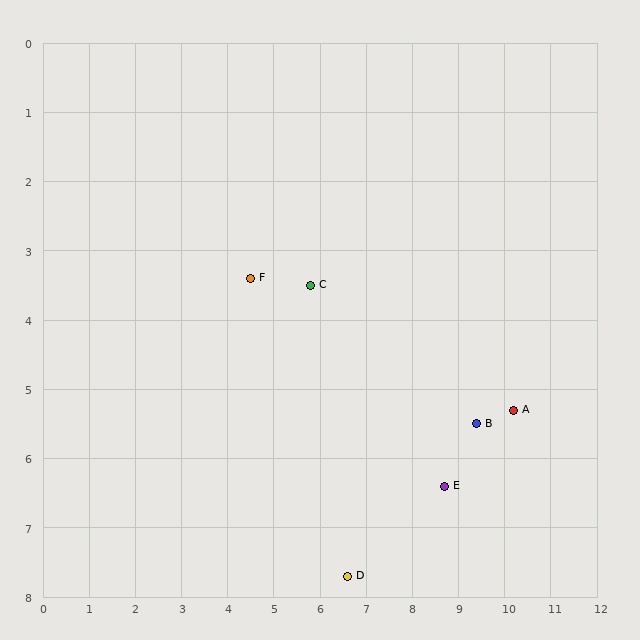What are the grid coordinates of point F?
Point F is at approximately (4.5, 3.4).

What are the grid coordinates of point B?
Point B is at approximately (9.4, 5.5).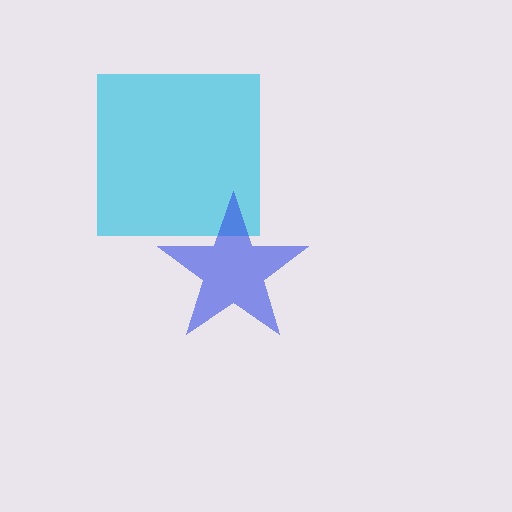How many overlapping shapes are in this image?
There are 2 overlapping shapes in the image.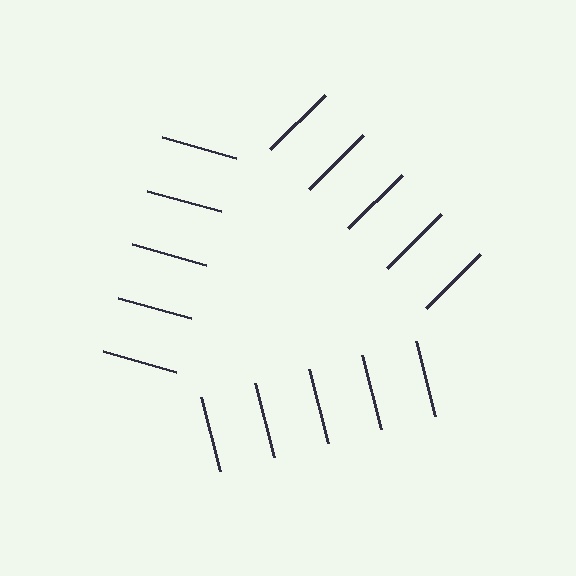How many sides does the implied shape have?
3 sides — the line-ends trace a triangle.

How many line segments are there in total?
15 — 5 along each of the 3 edges.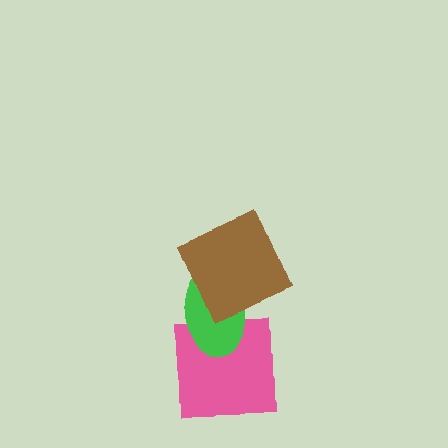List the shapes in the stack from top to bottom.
From top to bottom: the brown square, the green ellipse, the pink square.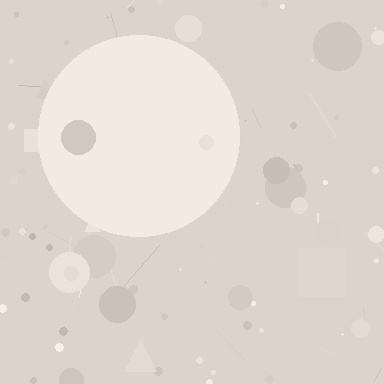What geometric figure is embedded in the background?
A circle is embedded in the background.